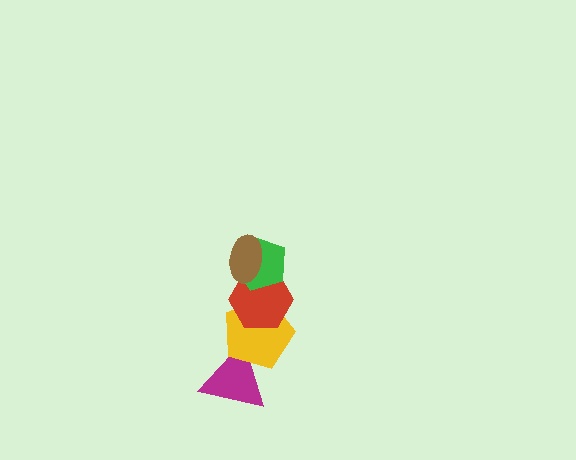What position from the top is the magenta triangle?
The magenta triangle is 5th from the top.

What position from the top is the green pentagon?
The green pentagon is 2nd from the top.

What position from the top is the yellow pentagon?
The yellow pentagon is 4th from the top.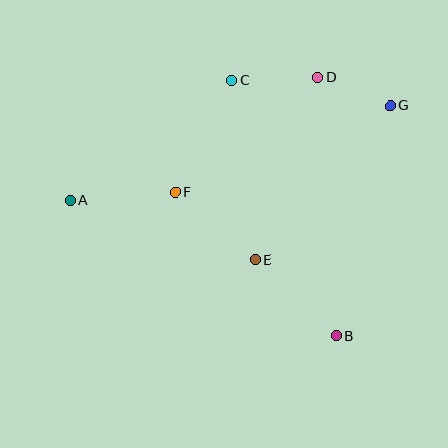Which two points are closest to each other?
Points D and G are closest to each other.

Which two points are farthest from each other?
Points A and G are farthest from each other.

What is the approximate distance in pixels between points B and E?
The distance between B and E is approximately 111 pixels.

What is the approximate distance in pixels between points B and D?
The distance between B and D is approximately 259 pixels.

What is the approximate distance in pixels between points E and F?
The distance between E and F is approximately 105 pixels.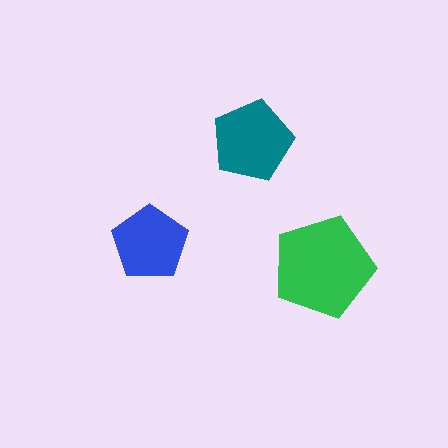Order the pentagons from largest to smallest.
the green one, the teal one, the blue one.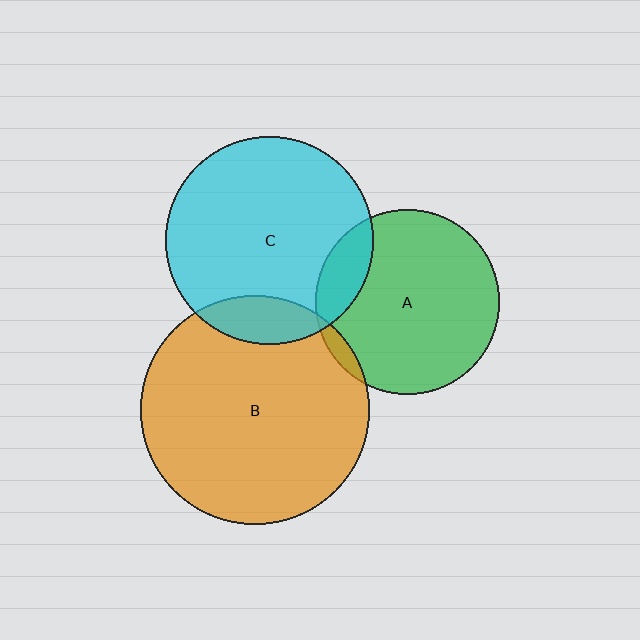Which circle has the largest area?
Circle B (orange).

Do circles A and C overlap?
Yes.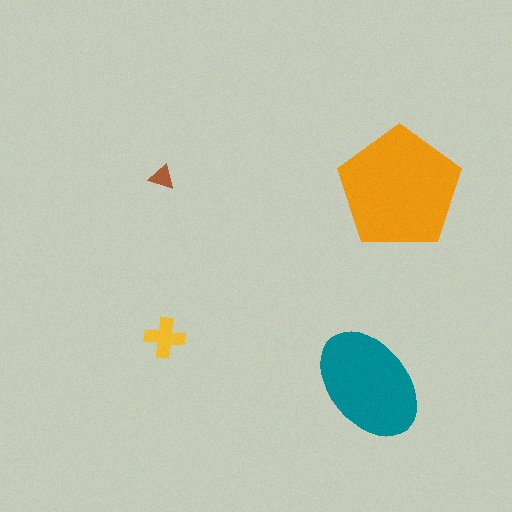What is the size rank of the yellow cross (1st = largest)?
3rd.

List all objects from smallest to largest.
The brown triangle, the yellow cross, the teal ellipse, the orange pentagon.